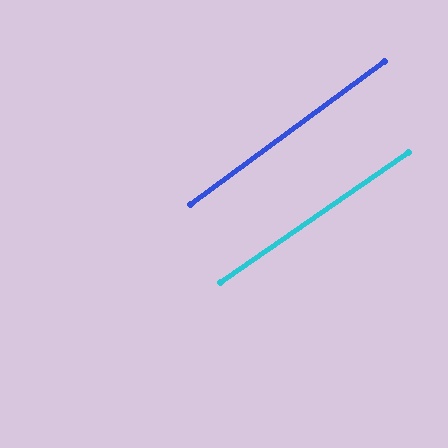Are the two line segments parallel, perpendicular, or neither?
Parallel — their directions differ by only 1.8°.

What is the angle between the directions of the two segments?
Approximately 2 degrees.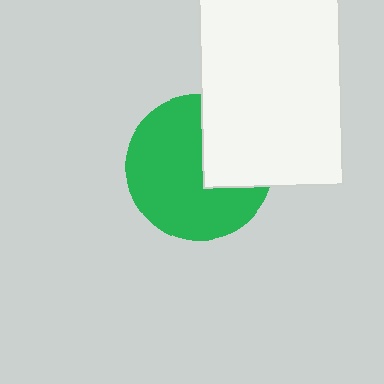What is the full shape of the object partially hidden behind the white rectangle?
The partially hidden object is a green circle.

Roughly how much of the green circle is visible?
Most of it is visible (roughly 68%).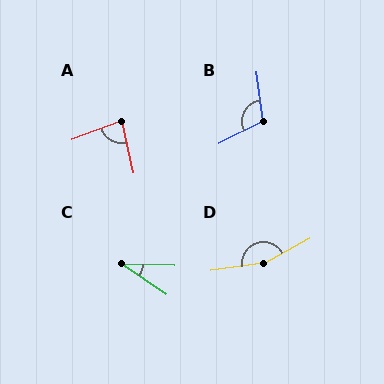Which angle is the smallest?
C, at approximately 33 degrees.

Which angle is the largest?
D, at approximately 159 degrees.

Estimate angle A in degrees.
Approximately 82 degrees.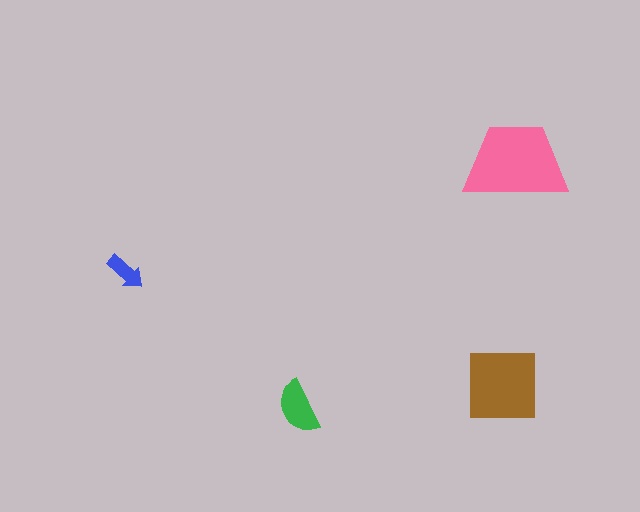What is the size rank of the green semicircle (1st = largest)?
3rd.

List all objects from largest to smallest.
The pink trapezoid, the brown square, the green semicircle, the blue arrow.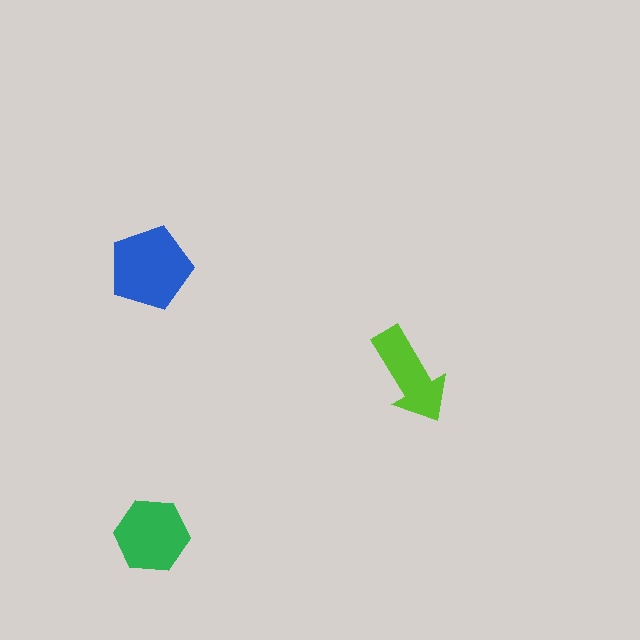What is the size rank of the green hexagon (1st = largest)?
2nd.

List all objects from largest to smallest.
The blue pentagon, the green hexagon, the lime arrow.